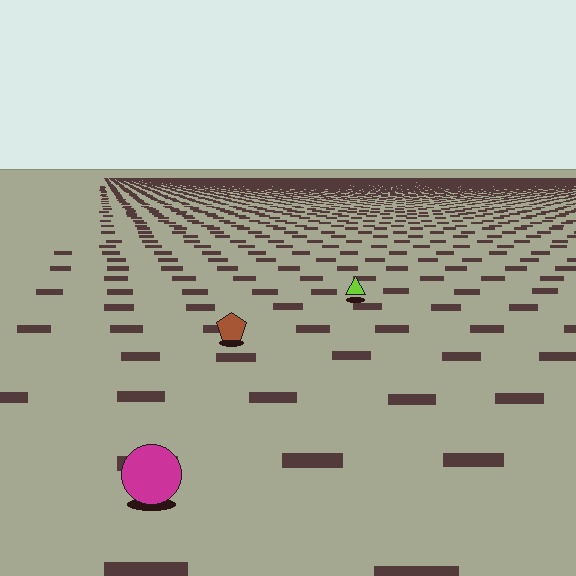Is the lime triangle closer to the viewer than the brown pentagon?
No. The brown pentagon is closer — you can tell from the texture gradient: the ground texture is coarser near it.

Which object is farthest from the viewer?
The lime triangle is farthest from the viewer. It appears smaller and the ground texture around it is denser.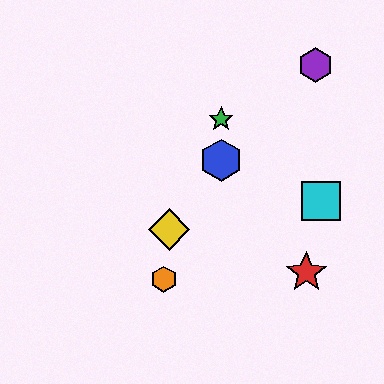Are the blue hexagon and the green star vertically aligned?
Yes, both are at x≈221.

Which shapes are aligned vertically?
The blue hexagon, the green star are aligned vertically.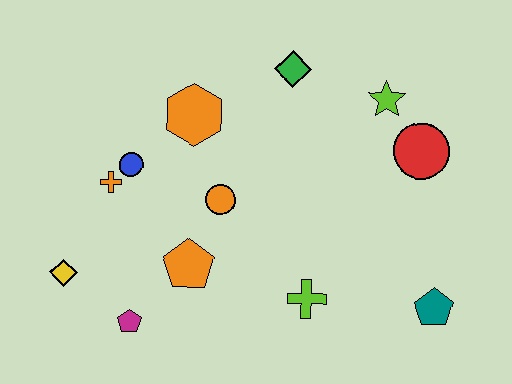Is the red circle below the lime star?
Yes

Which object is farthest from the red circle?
The yellow diamond is farthest from the red circle.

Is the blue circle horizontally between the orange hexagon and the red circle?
No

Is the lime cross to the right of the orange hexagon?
Yes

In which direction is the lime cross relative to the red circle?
The lime cross is below the red circle.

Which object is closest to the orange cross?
The blue circle is closest to the orange cross.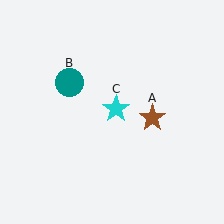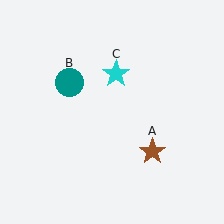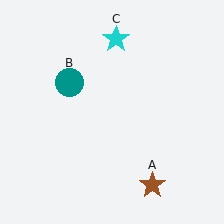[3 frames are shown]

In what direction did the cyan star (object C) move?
The cyan star (object C) moved up.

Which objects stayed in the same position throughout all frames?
Teal circle (object B) remained stationary.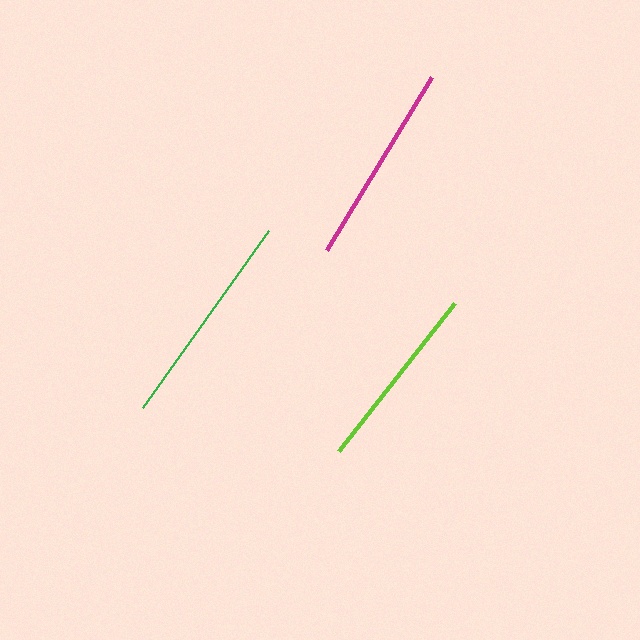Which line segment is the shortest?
The lime line is the shortest at approximately 188 pixels.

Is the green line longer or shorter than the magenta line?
The green line is longer than the magenta line.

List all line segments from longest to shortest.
From longest to shortest: green, magenta, lime.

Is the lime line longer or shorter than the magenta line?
The magenta line is longer than the lime line.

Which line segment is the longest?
The green line is the longest at approximately 218 pixels.